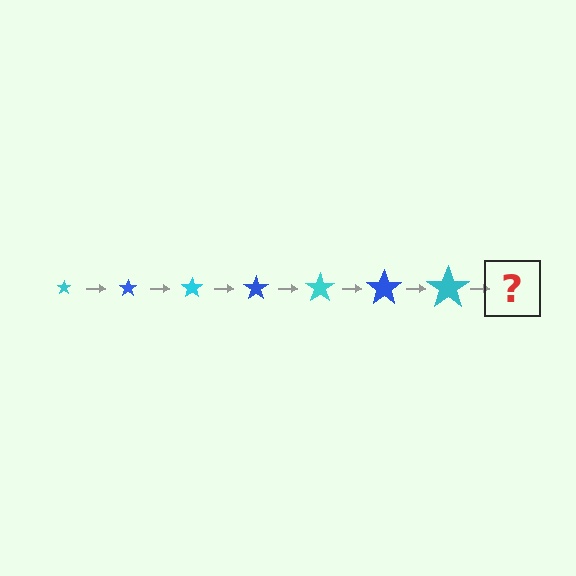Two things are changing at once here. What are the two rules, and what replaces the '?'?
The two rules are that the star grows larger each step and the color cycles through cyan and blue. The '?' should be a blue star, larger than the previous one.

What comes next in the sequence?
The next element should be a blue star, larger than the previous one.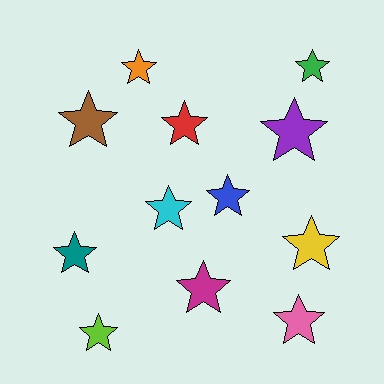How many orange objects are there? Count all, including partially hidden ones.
There is 1 orange object.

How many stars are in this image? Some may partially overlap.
There are 12 stars.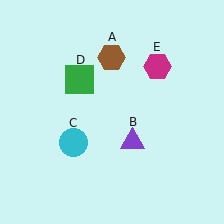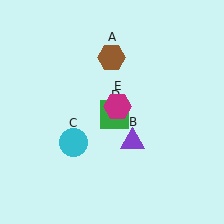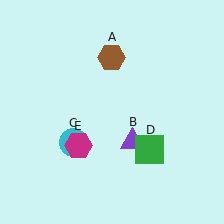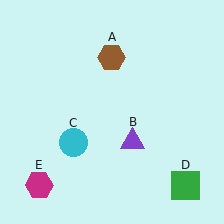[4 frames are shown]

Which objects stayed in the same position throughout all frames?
Brown hexagon (object A) and purple triangle (object B) and cyan circle (object C) remained stationary.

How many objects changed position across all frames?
2 objects changed position: green square (object D), magenta hexagon (object E).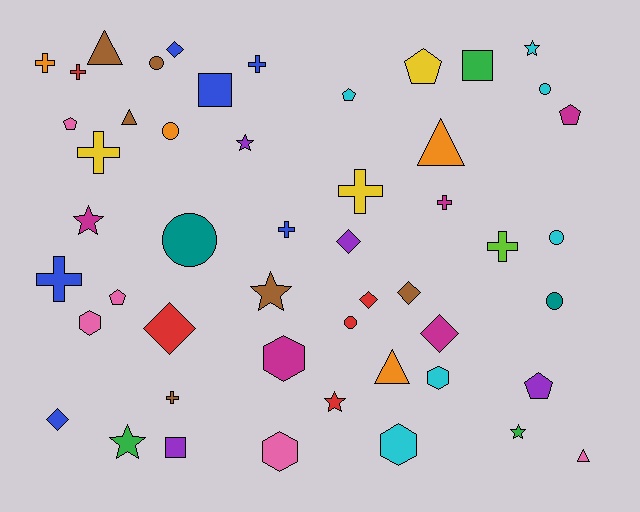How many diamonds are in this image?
There are 7 diamonds.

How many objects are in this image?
There are 50 objects.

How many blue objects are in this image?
There are 6 blue objects.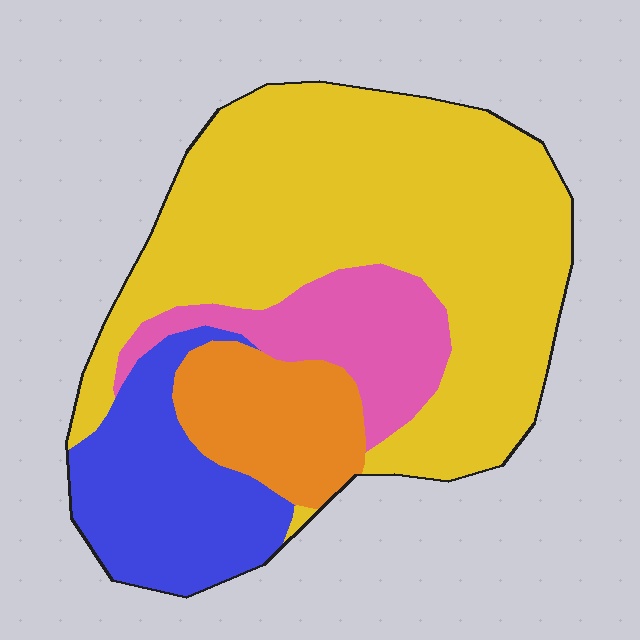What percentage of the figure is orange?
Orange takes up less than a sixth of the figure.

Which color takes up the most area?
Yellow, at roughly 55%.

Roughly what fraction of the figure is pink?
Pink takes up about one eighth (1/8) of the figure.